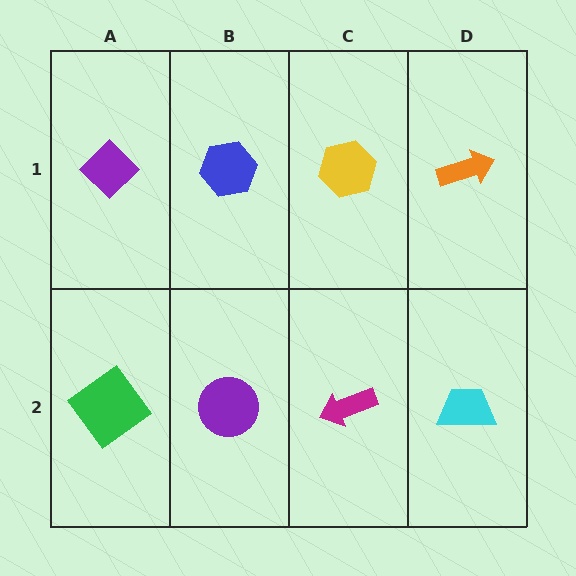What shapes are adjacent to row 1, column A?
A green diamond (row 2, column A), a blue hexagon (row 1, column B).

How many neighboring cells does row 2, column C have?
3.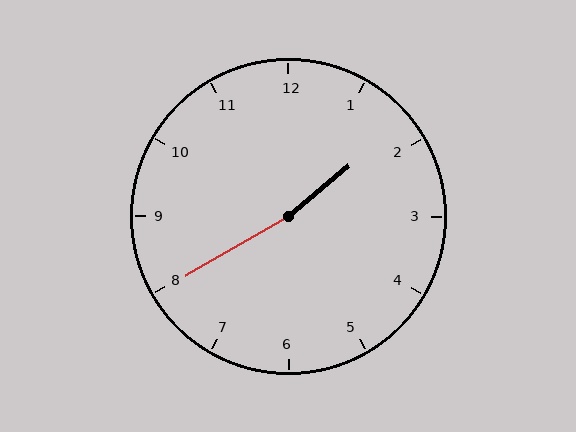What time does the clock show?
1:40.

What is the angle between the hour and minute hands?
Approximately 170 degrees.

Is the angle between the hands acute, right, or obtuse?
It is obtuse.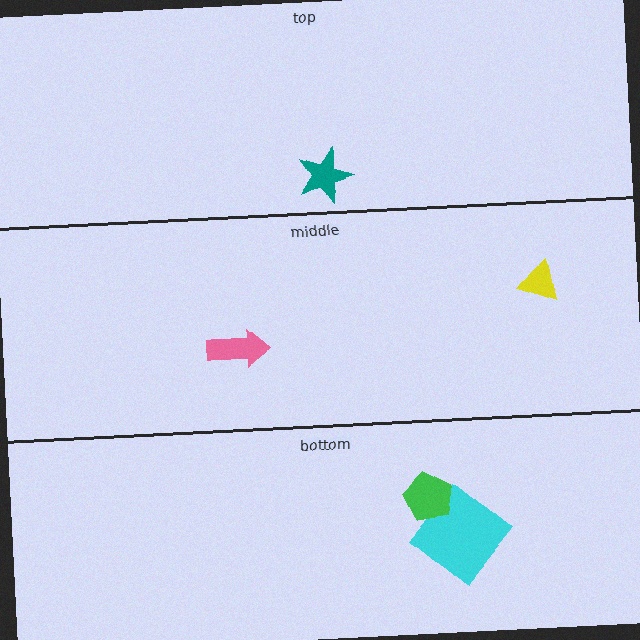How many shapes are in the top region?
1.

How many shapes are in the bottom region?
2.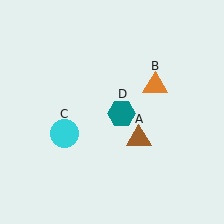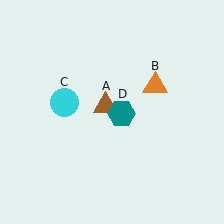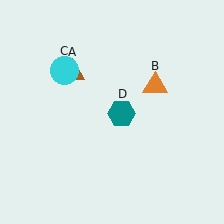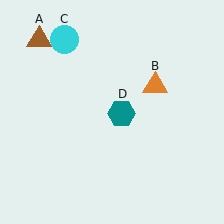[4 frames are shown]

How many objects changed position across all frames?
2 objects changed position: brown triangle (object A), cyan circle (object C).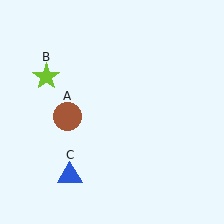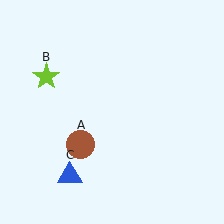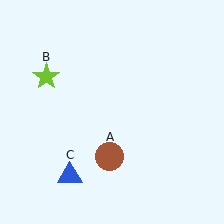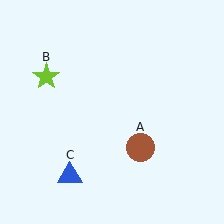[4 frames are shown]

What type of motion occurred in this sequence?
The brown circle (object A) rotated counterclockwise around the center of the scene.